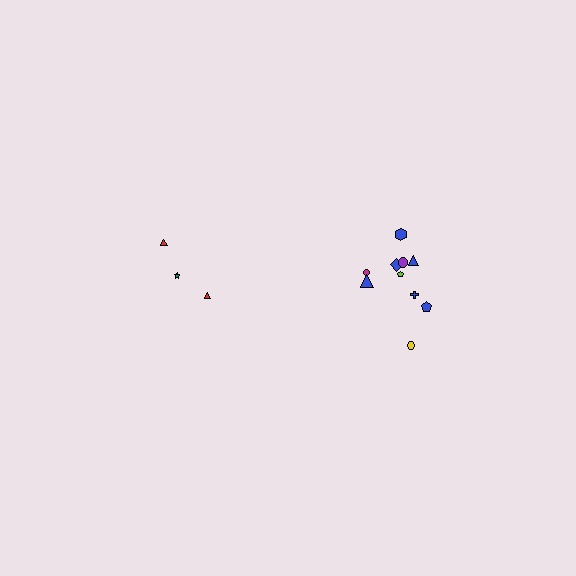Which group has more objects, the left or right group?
The right group.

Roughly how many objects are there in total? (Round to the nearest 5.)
Roughly 15 objects in total.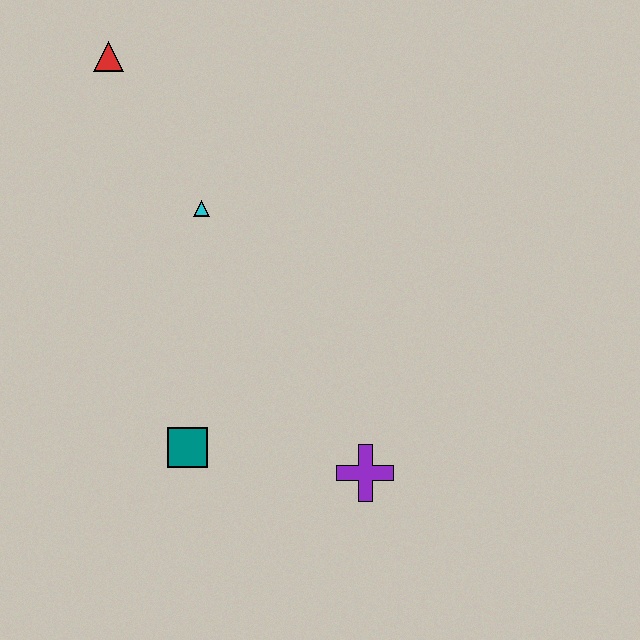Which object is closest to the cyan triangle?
The red triangle is closest to the cyan triangle.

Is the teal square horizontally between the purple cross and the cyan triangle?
No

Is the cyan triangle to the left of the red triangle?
No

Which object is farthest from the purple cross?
The red triangle is farthest from the purple cross.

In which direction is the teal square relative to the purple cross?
The teal square is to the left of the purple cross.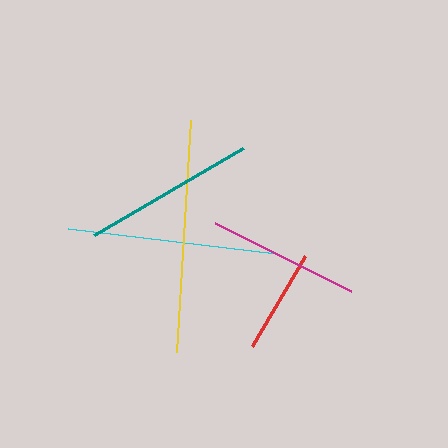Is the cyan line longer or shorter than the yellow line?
The yellow line is longer than the cyan line.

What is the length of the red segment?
The red segment is approximately 104 pixels long.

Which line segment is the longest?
The yellow line is the longest at approximately 232 pixels.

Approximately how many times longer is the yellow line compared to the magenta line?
The yellow line is approximately 1.5 times the length of the magenta line.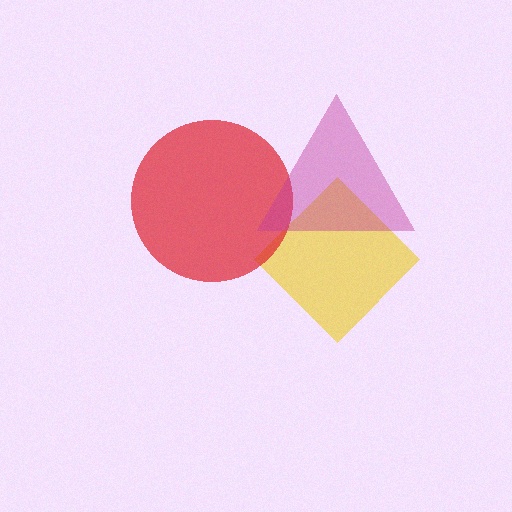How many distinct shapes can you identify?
There are 3 distinct shapes: a yellow diamond, a red circle, a magenta triangle.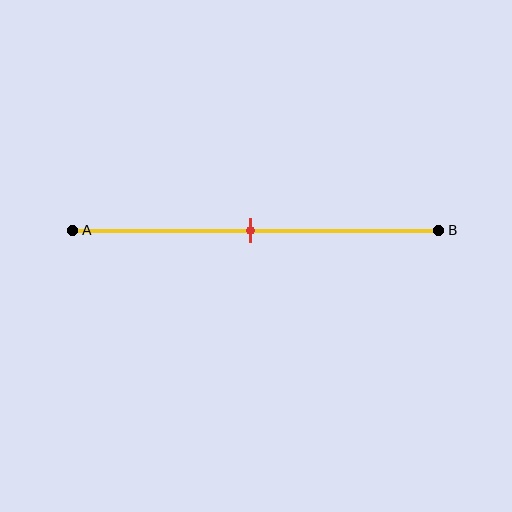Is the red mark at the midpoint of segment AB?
Yes, the mark is approximately at the midpoint.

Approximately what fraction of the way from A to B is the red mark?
The red mark is approximately 50% of the way from A to B.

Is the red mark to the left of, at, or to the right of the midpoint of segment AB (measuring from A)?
The red mark is approximately at the midpoint of segment AB.